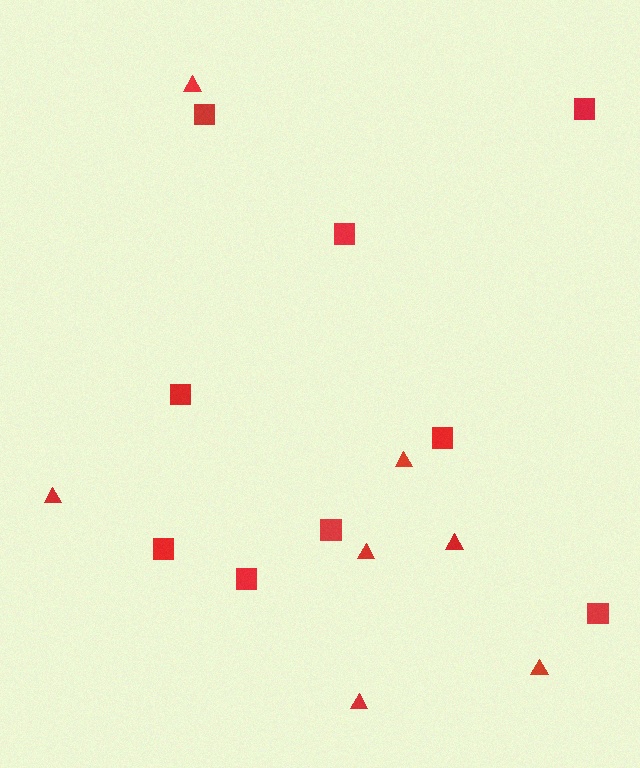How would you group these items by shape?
There are 2 groups: one group of triangles (7) and one group of squares (9).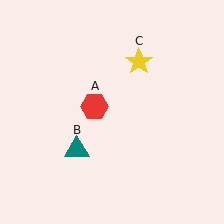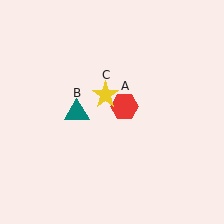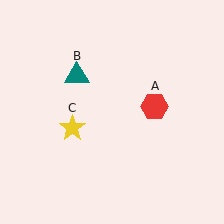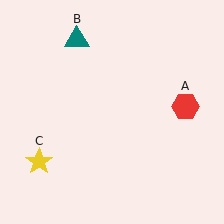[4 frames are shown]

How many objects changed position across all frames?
3 objects changed position: red hexagon (object A), teal triangle (object B), yellow star (object C).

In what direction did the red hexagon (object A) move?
The red hexagon (object A) moved right.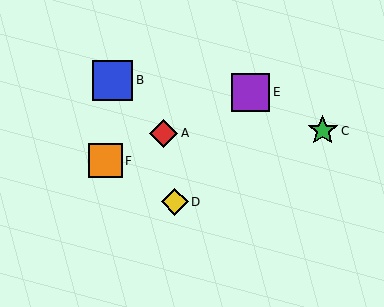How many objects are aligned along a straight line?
3 objects (A, E, F) are aligned along a straight line.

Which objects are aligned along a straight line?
Objects A, E, F are aligned along a straight line.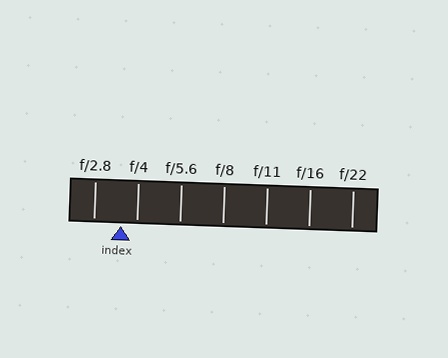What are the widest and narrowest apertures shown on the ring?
The widest aperture shown is f/2.8 and the narrowest is f/22.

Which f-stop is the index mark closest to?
The index mark is closest to f/4.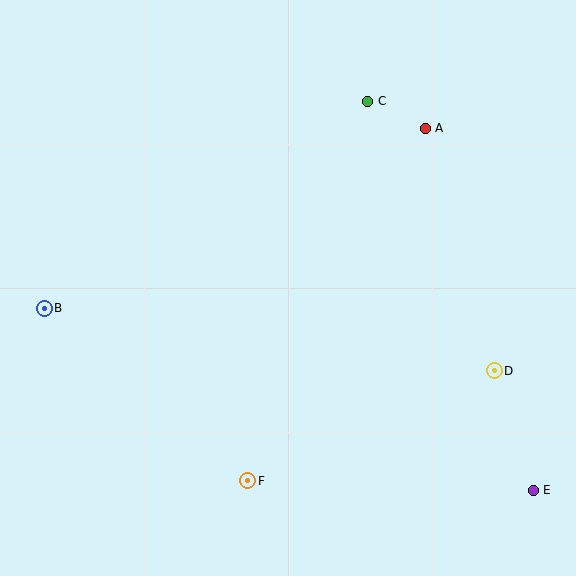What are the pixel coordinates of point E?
Point E is at (533, 490).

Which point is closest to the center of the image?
Point F at (248, 481) is closest to the center.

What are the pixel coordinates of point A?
Point A is at (425, 128).